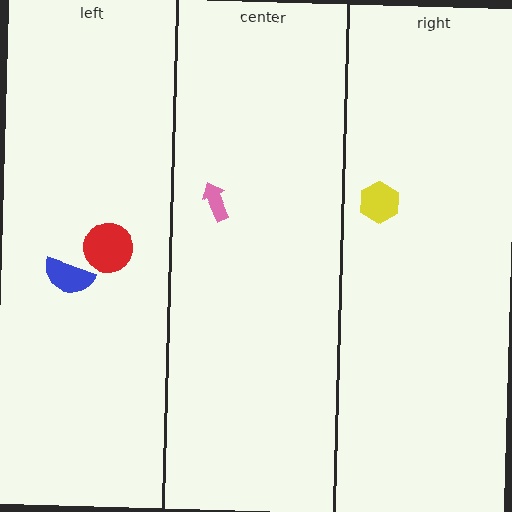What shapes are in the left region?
The red circle, the blue semicircle.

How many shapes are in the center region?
1.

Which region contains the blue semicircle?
The left region.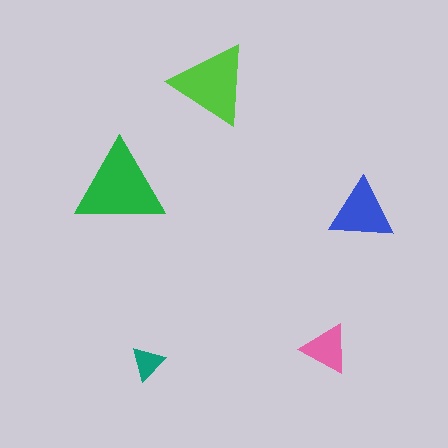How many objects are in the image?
There are 5 objects in the image.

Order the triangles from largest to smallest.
the green one, the lime one, the blue one, the pink one, the teal one.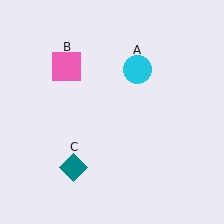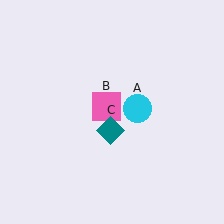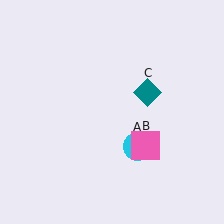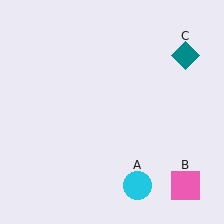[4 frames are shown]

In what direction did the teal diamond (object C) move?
The teal diamond (object C) moved up and to the right.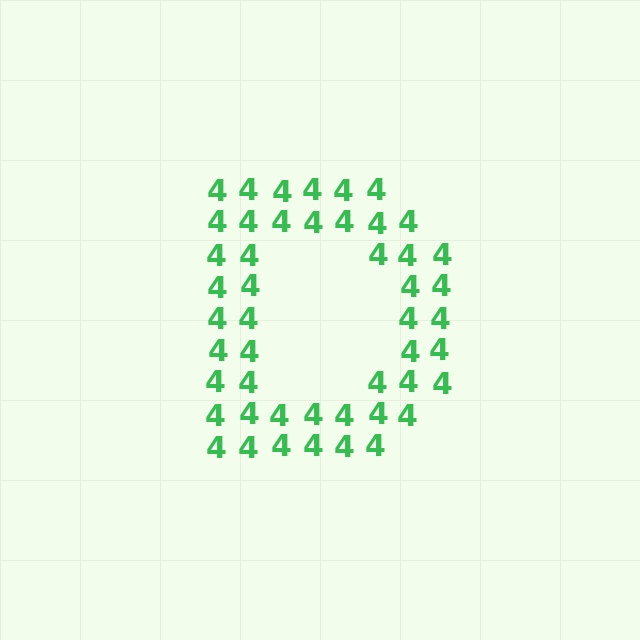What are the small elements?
The small elements are digit 4's.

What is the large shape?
The large shape is the letter D.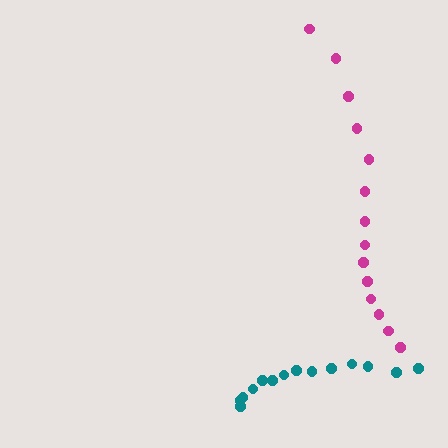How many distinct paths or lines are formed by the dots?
There are 2 distinct paths.